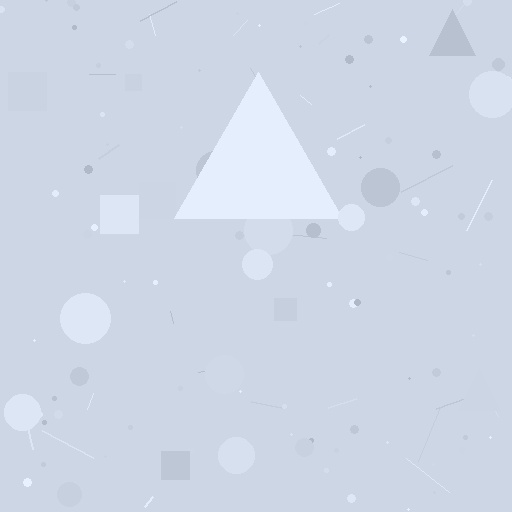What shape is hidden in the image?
A triangle is hidden in the image.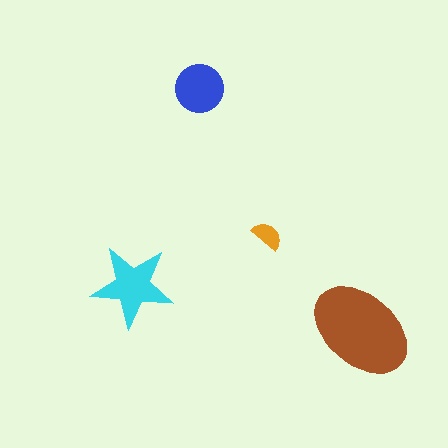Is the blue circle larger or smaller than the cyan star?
Smaller.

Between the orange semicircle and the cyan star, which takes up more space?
The cyan star.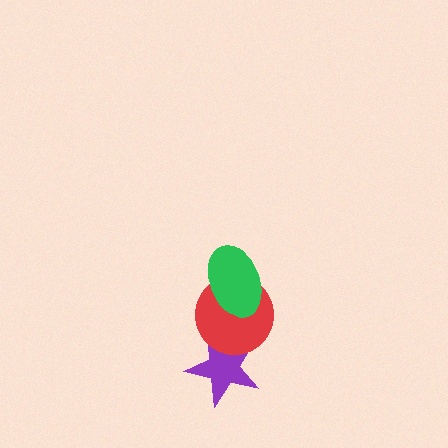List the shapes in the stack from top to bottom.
From top to bottom: the green ellipse, the red circle, the purple star.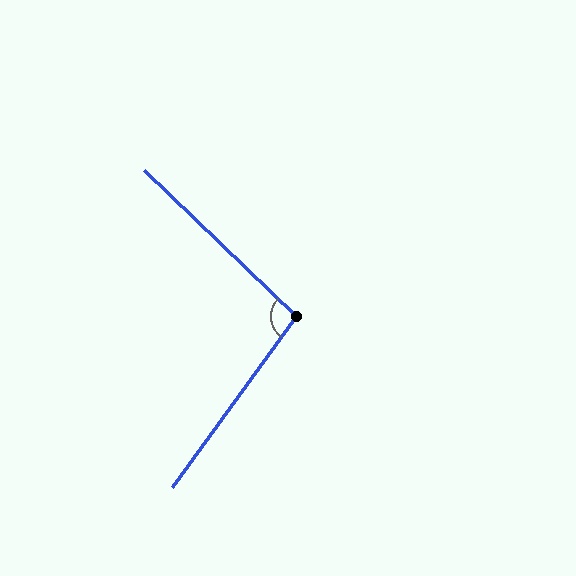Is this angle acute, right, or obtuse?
It is obtuse.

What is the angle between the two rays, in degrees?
Approximately 98 degrees.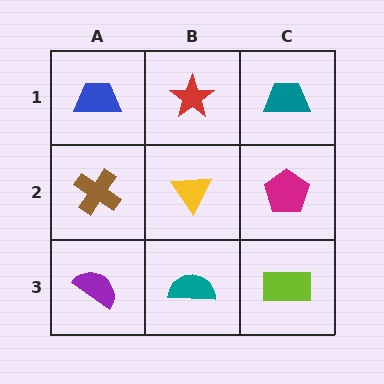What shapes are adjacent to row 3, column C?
A magenta pentagon (row 2, column C), a teal semicircle (row 3, column B).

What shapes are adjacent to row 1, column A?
A brown cross (row 2, column A), a red star (row 1, column B).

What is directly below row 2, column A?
A purple semicircle.